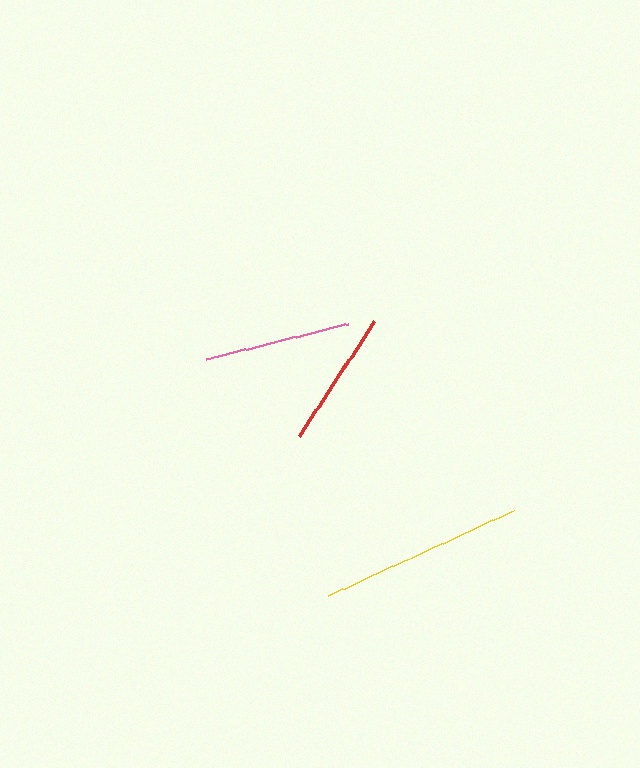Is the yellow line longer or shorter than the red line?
The yellow line is longer than the red line.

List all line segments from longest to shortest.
From longest to shortest: yellow, pink, red.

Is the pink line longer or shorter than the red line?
The pink line is longer than the red line.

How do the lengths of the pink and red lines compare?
The pink and red lines are approximately the same length.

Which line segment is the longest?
The yellow line is the longest at approximately 205 pixels.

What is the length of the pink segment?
The pink segment is approximately 146 pixels long.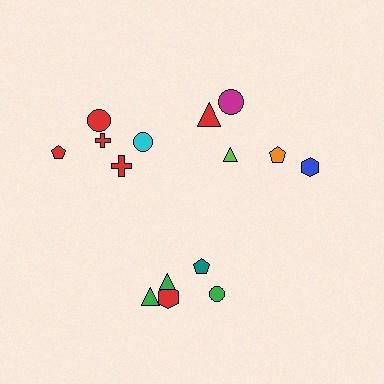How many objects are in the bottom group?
There are 5 objects.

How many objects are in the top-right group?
There are 4 objects.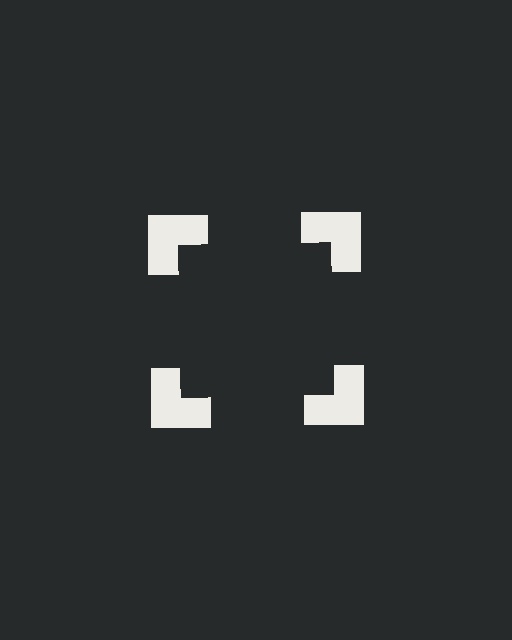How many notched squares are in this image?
There are 4 — one at each vertex of the illusory square.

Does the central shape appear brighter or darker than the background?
It typically appears slightly darker than the background, even though no actual brightness change is drawn.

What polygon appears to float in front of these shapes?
An illusory square — its edges are inferred from the aligned wedge cuts in the notched squares, not physically drawn.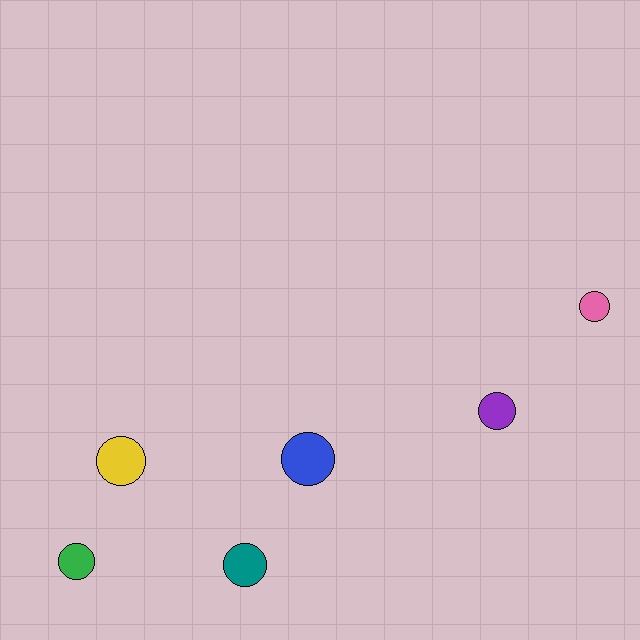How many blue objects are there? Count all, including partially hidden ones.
There is 1 blue object.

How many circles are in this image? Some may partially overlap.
There are 6 circles.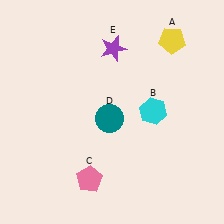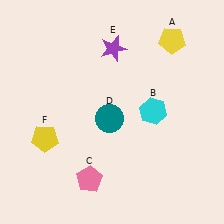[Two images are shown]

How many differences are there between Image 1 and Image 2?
There is 1 difference between the two images.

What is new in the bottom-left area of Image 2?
A yellow pentagon (F) was added in the bottom-left area of Image 2.